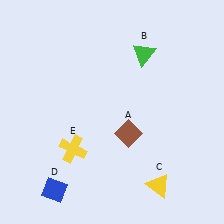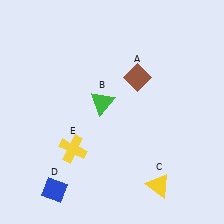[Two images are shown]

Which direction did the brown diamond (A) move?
The brown diamond (A) moved up.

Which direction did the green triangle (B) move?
The green triangle (B) moved down.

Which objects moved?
The objects that moved are: the brown diamond (A), the green triangle (B).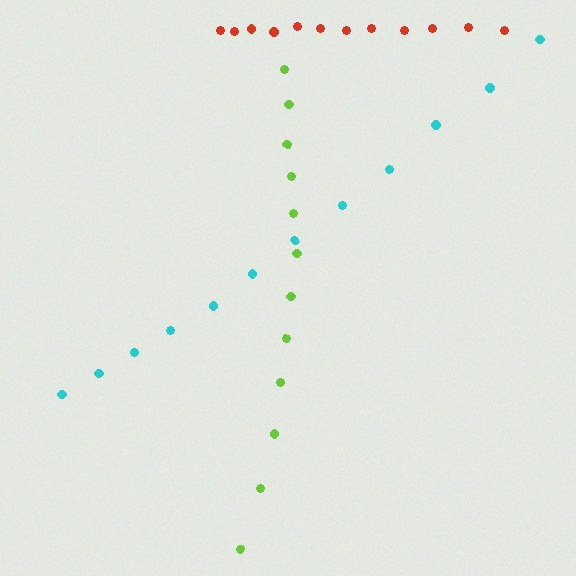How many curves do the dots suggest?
There are 3 distinct paths.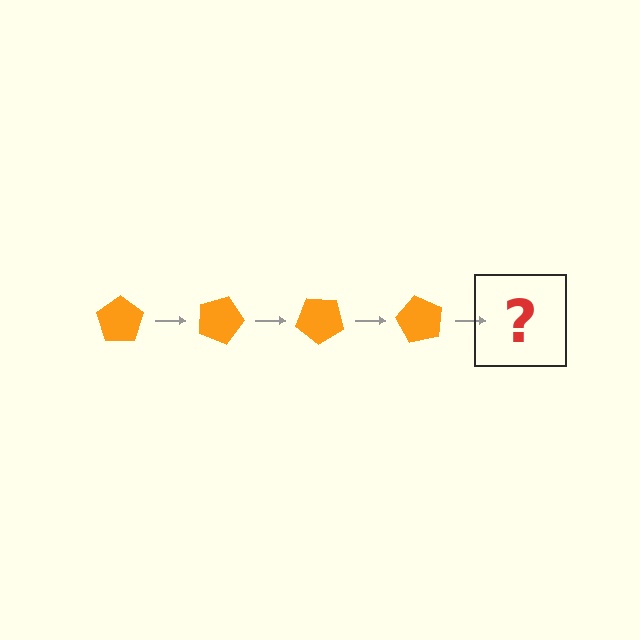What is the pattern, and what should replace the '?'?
The pattern is that the pentagon rotates 20 degrees each step. The '?' should be an orange pentagon rotated 80 degrees.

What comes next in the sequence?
The next element should be an orange pentagon rotated 80 degrees.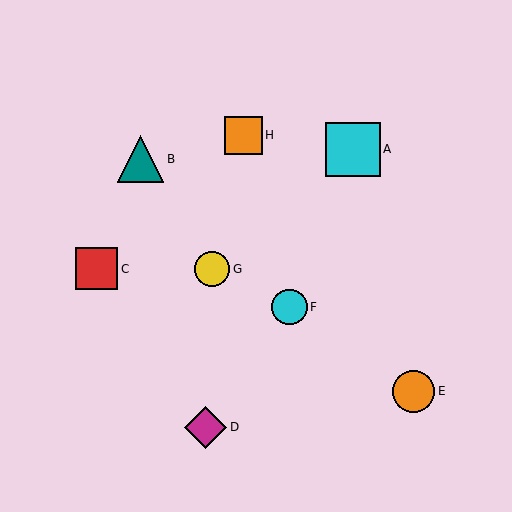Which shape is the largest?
The cyan square (labeled A) is the largest.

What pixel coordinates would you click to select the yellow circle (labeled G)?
Click at (212, 269) to select the yellow circle G.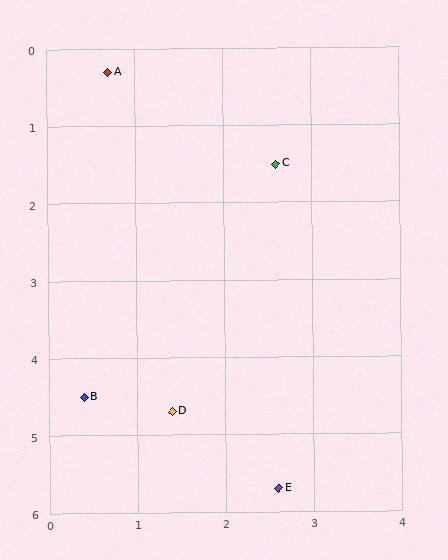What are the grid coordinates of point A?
Point A is at approximately (0.7, 0.3).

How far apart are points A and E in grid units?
Points A and E are about 5.7 grid units apart.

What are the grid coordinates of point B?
Point B is at approximately (0.4, 4.5).